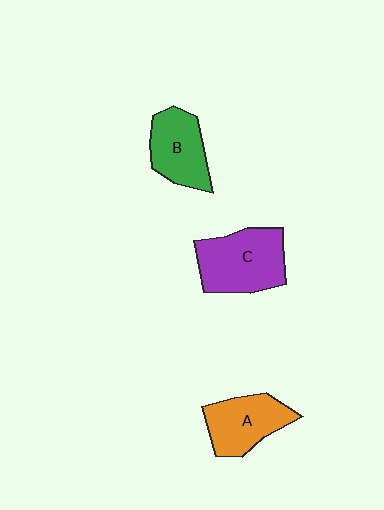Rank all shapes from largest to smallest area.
From largest to smallest: C (purple), A (orange), B (green).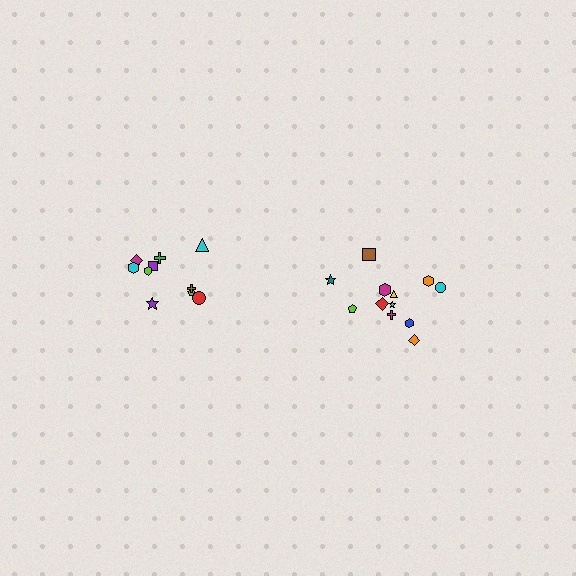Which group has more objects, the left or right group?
The right group.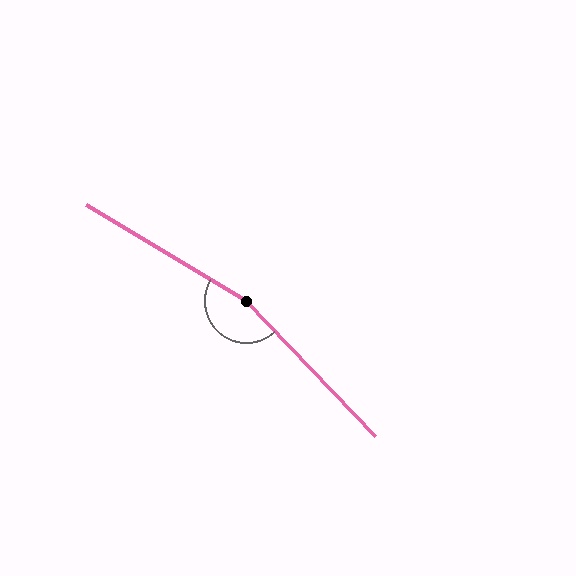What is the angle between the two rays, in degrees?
Approximately 165 degrees.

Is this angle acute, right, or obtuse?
It is obtuse.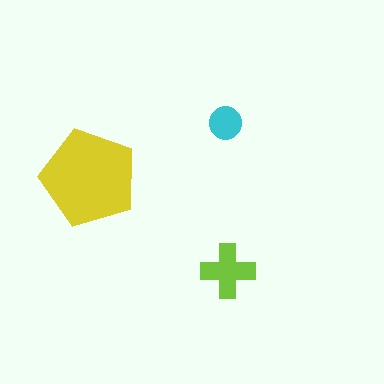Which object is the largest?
The yellow pentagon.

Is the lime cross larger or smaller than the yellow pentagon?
Smaller.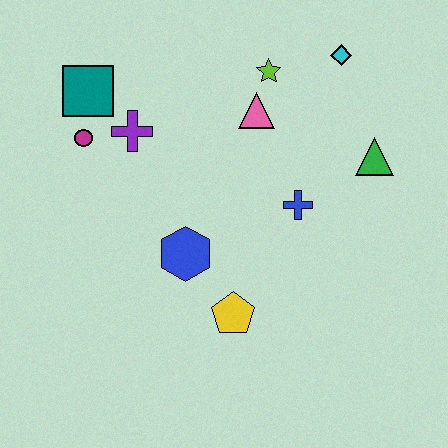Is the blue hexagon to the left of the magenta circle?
No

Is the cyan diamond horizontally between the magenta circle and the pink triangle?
No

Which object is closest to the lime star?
The pink triangle is closest to the lime star.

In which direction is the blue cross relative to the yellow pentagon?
The blue cross is above the yellow pentagon.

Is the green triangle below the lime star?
Yes